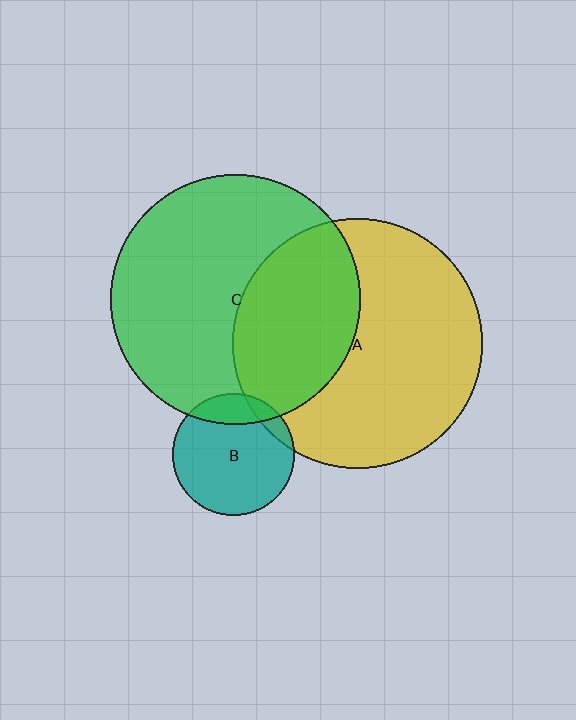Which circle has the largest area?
Circle C (green).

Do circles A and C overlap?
Yes.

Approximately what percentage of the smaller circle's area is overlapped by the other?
Approximately 35%.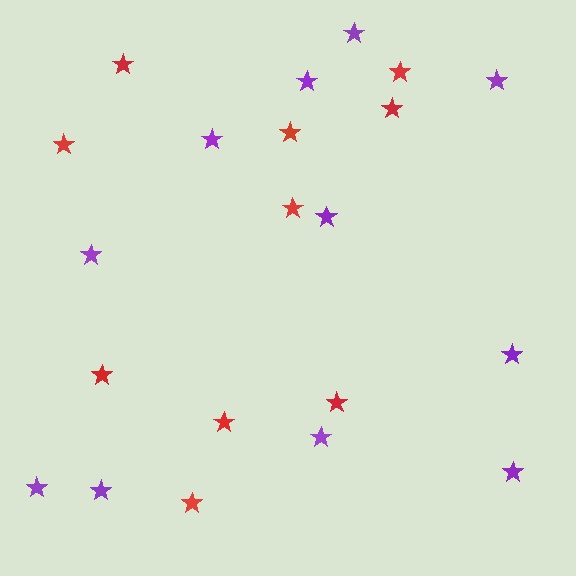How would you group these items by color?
There are 2 groups: one group of purple stars (11) and one group of red stars (10).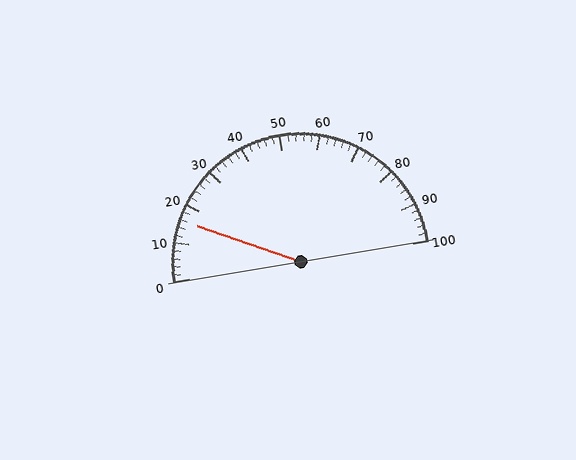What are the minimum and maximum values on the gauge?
The gauge ranges from 0 to 100.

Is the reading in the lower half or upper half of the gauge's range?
The reading is in the lower half of the range (0 to 100).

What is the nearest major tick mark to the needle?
The nearest major tick mark is 20.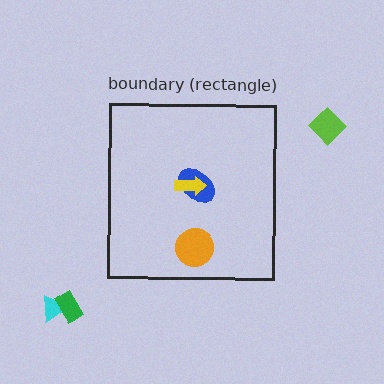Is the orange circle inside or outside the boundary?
Inside.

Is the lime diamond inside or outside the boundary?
Outside.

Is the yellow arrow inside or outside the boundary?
Inside.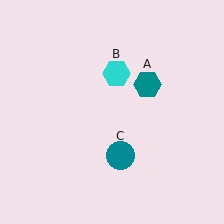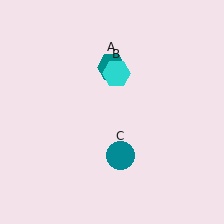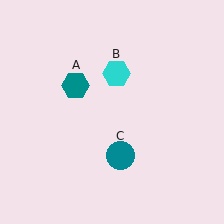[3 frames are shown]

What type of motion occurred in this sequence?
The teal hexagon (object A) rotated counterclockwise around the center of the scene.